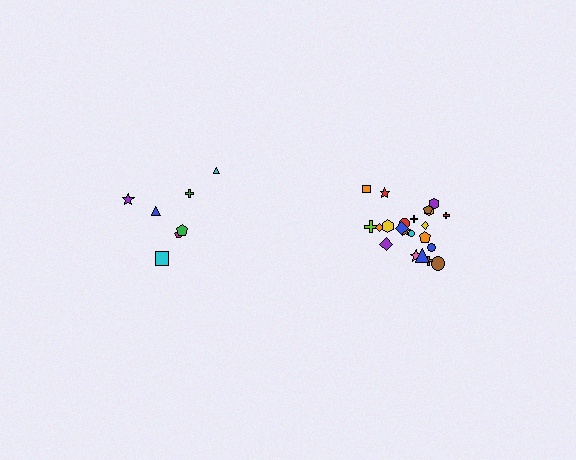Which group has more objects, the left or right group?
The right group.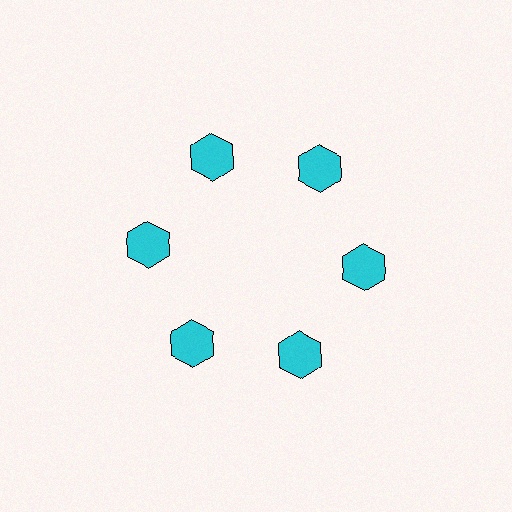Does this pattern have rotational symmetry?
Yes, this pattern has 6-fold rotational symmetry. It looks the same after rotating 60 degrees around the center.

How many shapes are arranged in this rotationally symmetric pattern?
There are 6 shapes, arranged in 6 groups of 1.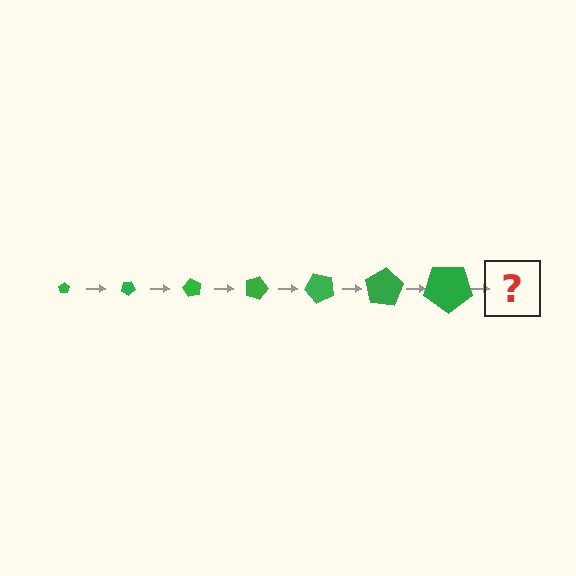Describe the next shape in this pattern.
It should be a pentagon, larger than the previous one and rotated 210 degrees from the start.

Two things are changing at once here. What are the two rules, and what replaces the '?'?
The two rules are that the pentagon grows larger each step and it rotates 30 degrees each step. The '?' should be a pentagon, larger than the previous one and rotated 210 degrees from the start.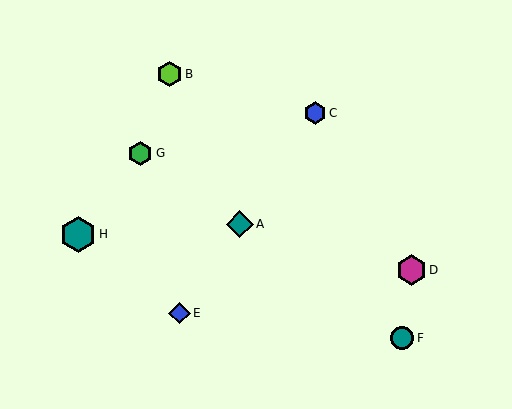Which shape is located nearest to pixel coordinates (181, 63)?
The lime hexagon (labeled B) at (170, 74) is nearest to that location.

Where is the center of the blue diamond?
The center of the blue diamond is at (180, 313).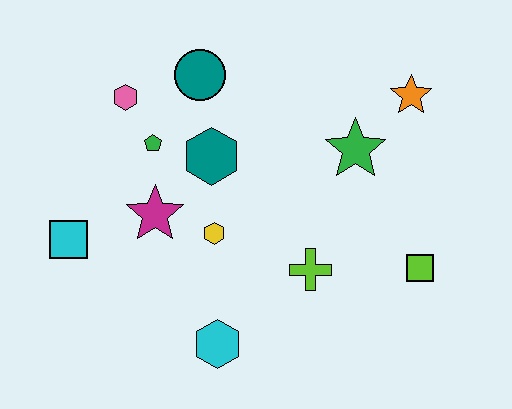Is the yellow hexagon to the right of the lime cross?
No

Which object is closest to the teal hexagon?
The green pentagon is closest to the teal hexagon.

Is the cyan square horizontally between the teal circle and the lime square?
No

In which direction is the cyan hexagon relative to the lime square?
The cyan hexagon is to the left of the lime square.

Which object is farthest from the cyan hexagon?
The orange star is farthest from the cyan hexagon.